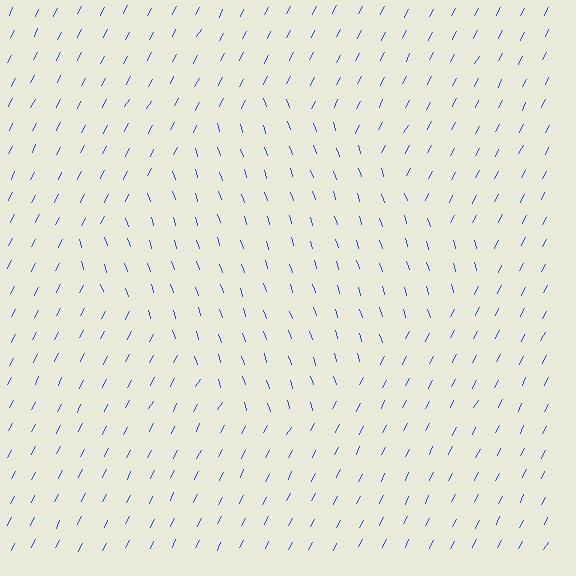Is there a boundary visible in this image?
Yes, there is a texture boundary formed by a change in line orientation.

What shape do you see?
I see a diamond.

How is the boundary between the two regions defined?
The boundary is defined purely by a change in line orientation (approximately 45 degrees difference). All lines are the same color and thickness.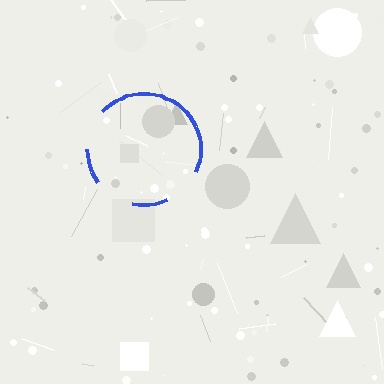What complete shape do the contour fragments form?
The contour fragments form a circle.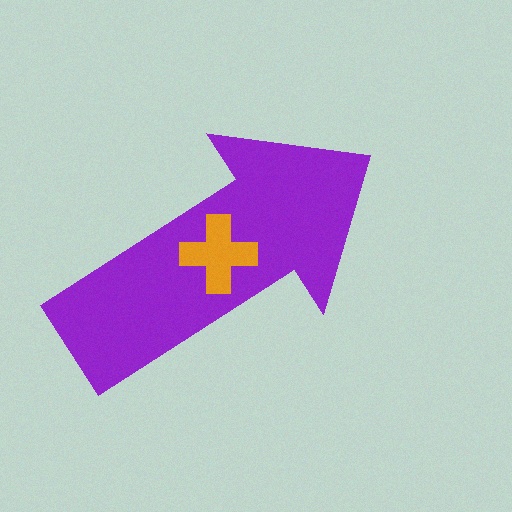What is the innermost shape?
The orange cross.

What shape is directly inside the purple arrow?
The orange cross.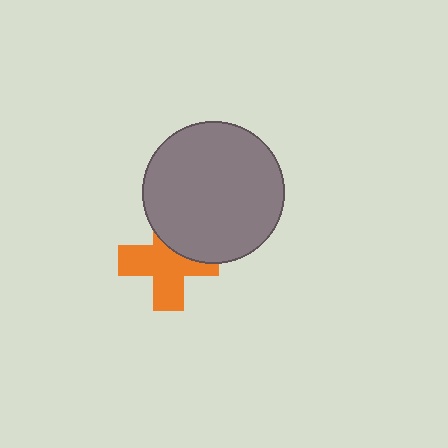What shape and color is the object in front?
The object in front is a gray circle.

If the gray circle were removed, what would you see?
You would see the complete orange cross.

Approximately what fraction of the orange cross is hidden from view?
Roughly 33% of the orange cross is hidden behind the gray circle.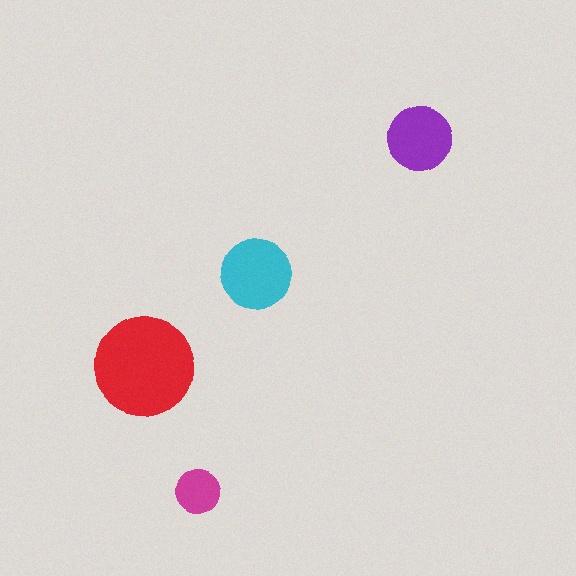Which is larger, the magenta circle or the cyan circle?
The cyan one.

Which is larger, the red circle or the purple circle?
The red one.